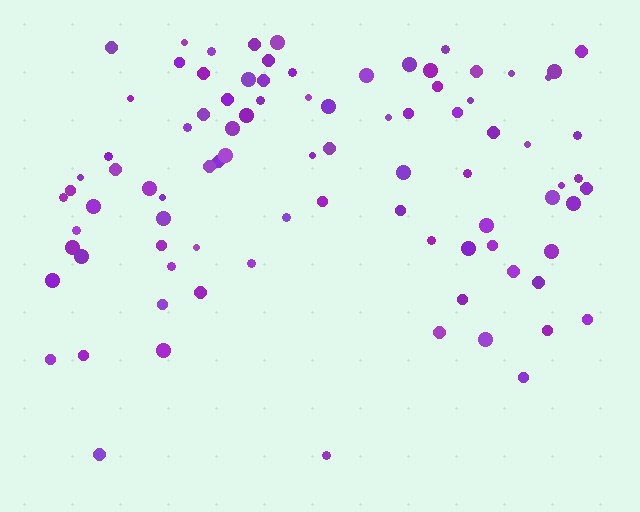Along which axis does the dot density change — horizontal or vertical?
Vertical.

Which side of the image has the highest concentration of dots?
The top.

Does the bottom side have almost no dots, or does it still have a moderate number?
Still a moderate number, just noticeably fewer than the top.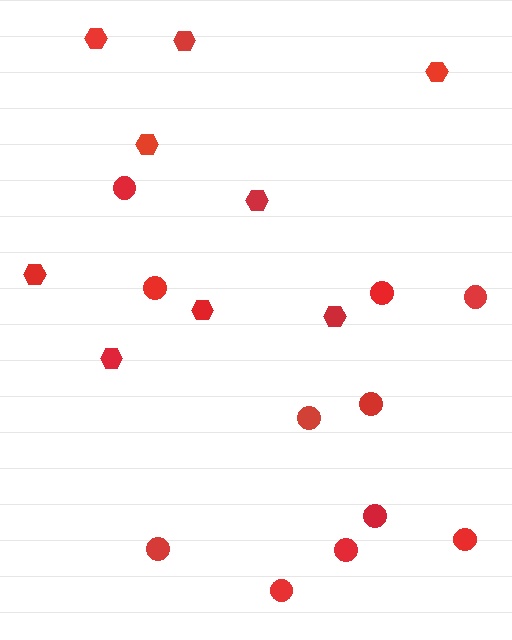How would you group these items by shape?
There are 2 groups: one group of hexagons (9) and one group of circles (11).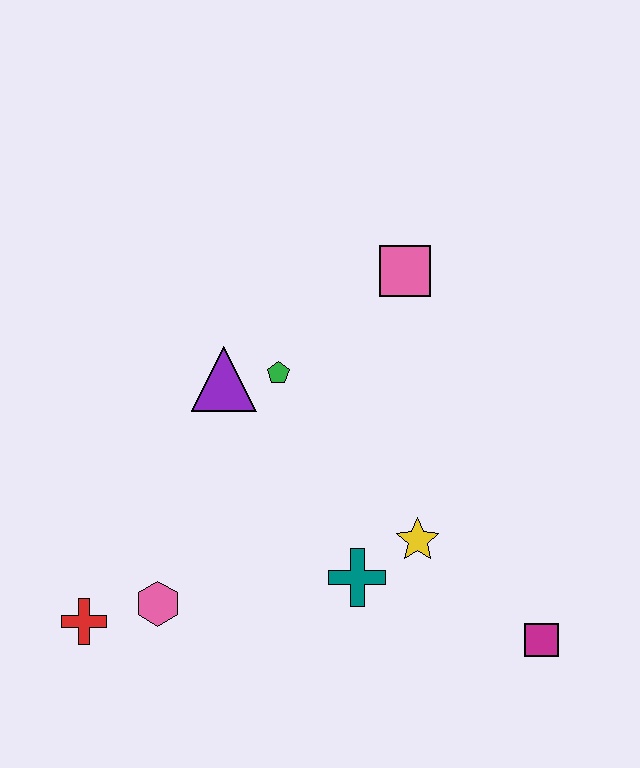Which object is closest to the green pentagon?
The purple triangle is closest to the green pentagon.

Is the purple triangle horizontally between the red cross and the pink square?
Yes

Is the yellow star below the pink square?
Yes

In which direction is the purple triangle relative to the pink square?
The purple triangle is to the left of the pink square.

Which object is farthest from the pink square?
The red cross is farthest from the pink square.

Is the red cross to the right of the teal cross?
No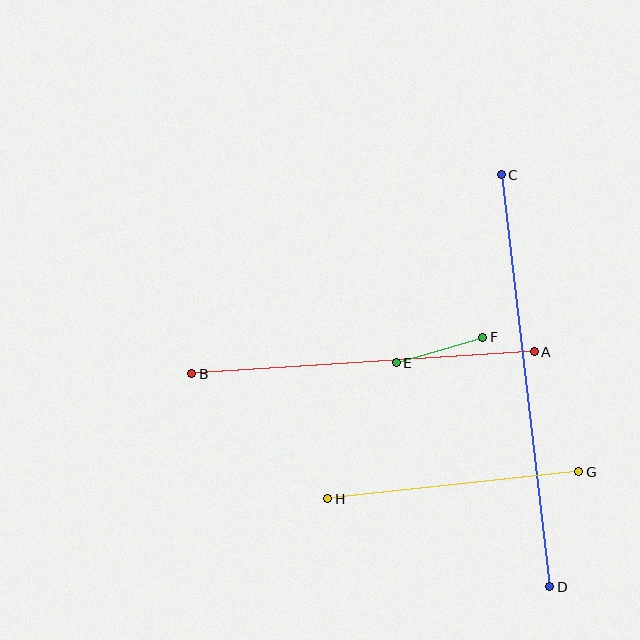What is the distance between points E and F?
The distance is approximately 90 pixels.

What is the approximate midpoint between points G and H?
The midpoint is at approximately (453, 485) pixels.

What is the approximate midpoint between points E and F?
The midpoint is at approximately (440, 350) pixels.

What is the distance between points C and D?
The distance is approximately 415 pixels.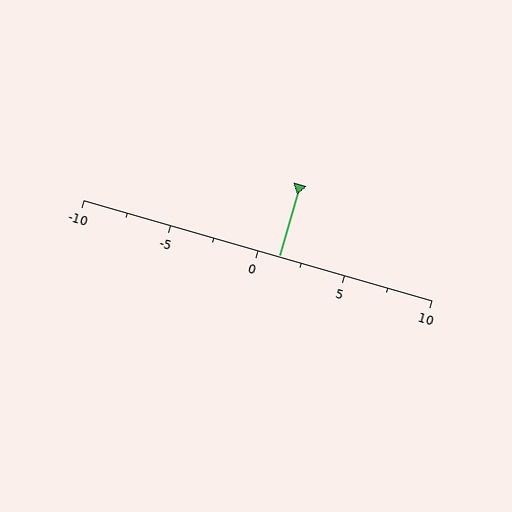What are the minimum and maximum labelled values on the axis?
The axis runs from -10 to 10.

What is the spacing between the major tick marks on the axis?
The major ticks are spaced 5 apart.